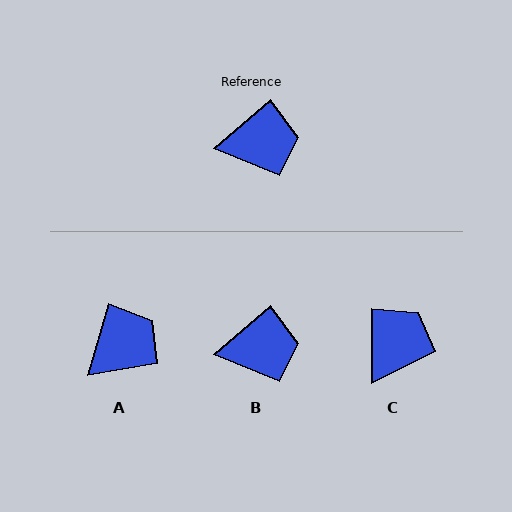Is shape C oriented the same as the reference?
No, it is off by about 49 degrees.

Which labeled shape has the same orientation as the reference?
B.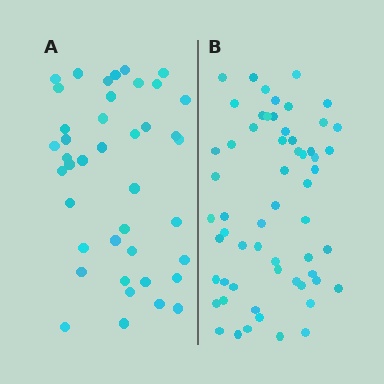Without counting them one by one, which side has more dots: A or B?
Region B (the right region) has more dots.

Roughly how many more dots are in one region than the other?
Region B has approximately 20 more dots than region A.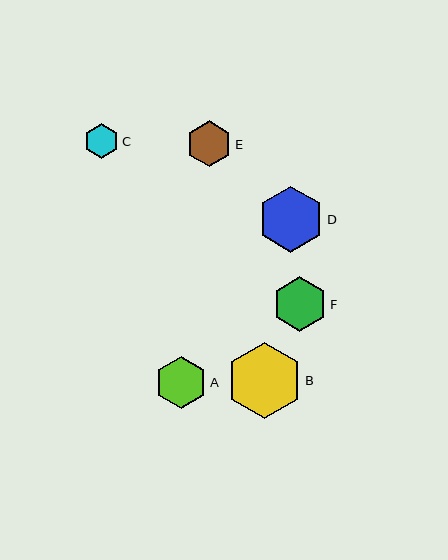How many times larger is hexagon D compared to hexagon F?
Hexagon D is approximately 1.2 times the size of hexagon F.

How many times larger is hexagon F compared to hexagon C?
Hexagon F is approximately 1.6 times the size of hexagon C.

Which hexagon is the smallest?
Hexagon C is the smallest with a size of approximately 35 pixels.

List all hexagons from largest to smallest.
From largest to smallest: B, D, F, A, E, C.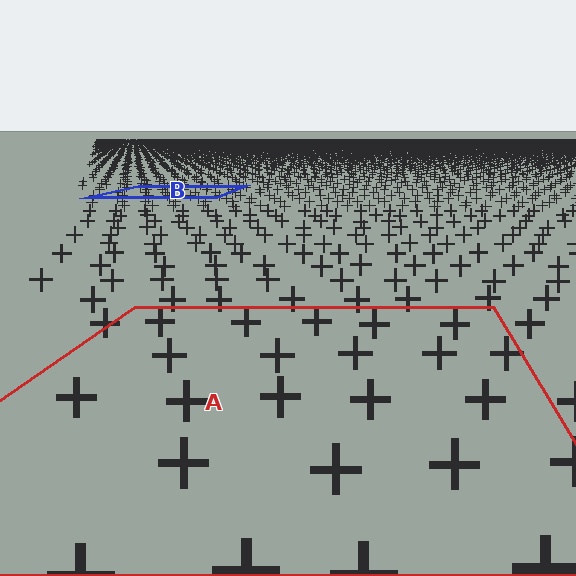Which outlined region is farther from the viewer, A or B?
Region B is farther from the viewer — the texture elements inside it appear smaller and more densely packed.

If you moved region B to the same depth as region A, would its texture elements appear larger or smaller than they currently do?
They would appear larger. At a closer depth, the same texture elements are projected at a bigger on-screen size.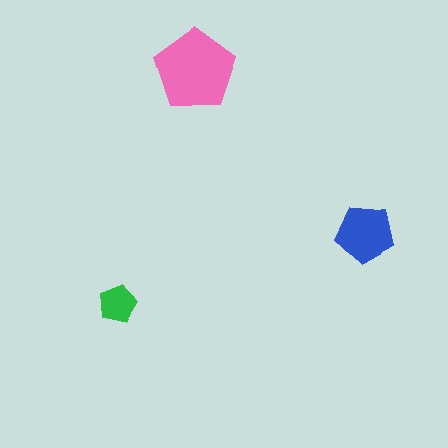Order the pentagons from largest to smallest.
the pink one, the blue one, the green one.